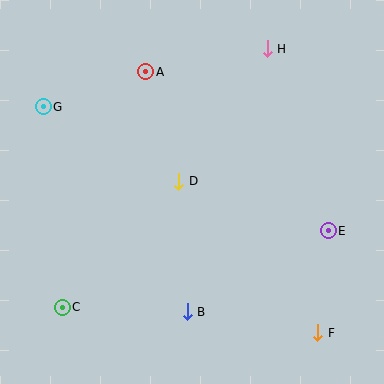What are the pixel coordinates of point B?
Point B is at (187, 312).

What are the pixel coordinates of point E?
Point E is at (328, 231).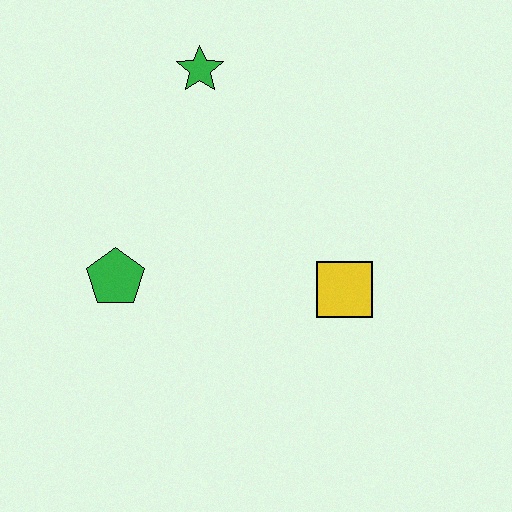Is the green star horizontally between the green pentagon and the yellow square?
Yes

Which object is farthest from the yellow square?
The green star is farthest from the yellow square.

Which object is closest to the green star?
The green pentagon is closest to the green star.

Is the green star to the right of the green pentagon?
Yes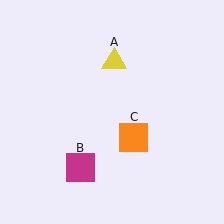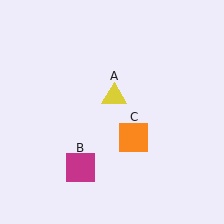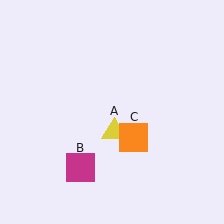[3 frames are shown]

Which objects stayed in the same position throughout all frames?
Magenta square (object B) and orange square (object C) remained stationary.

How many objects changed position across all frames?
1 object changed position: yellow triangle (object A).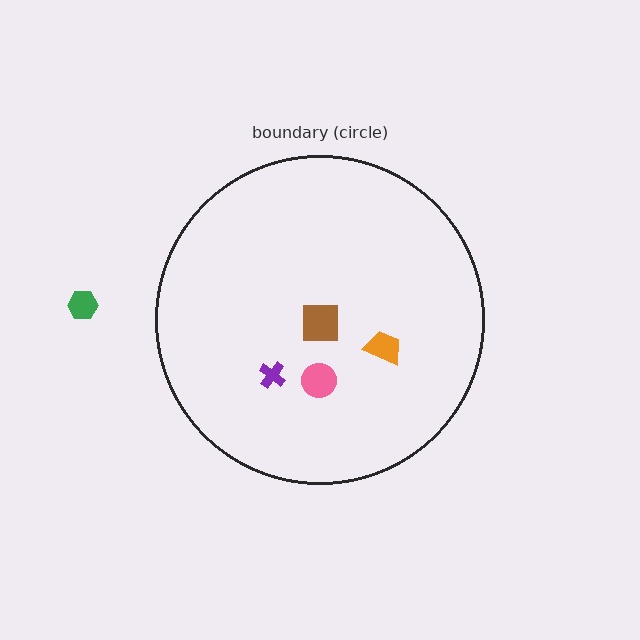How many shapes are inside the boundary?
4 inside, 1 outside.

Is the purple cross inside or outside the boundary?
Inside.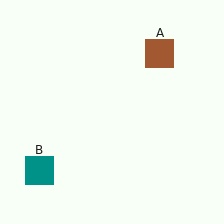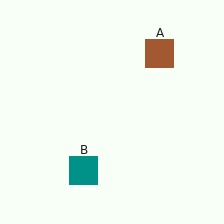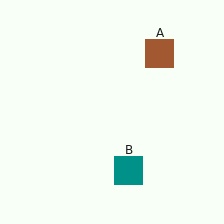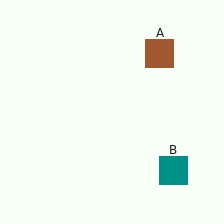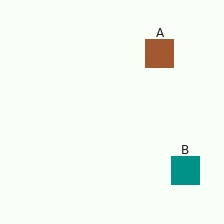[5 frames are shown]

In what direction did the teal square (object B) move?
The teal square (object B) moved right.